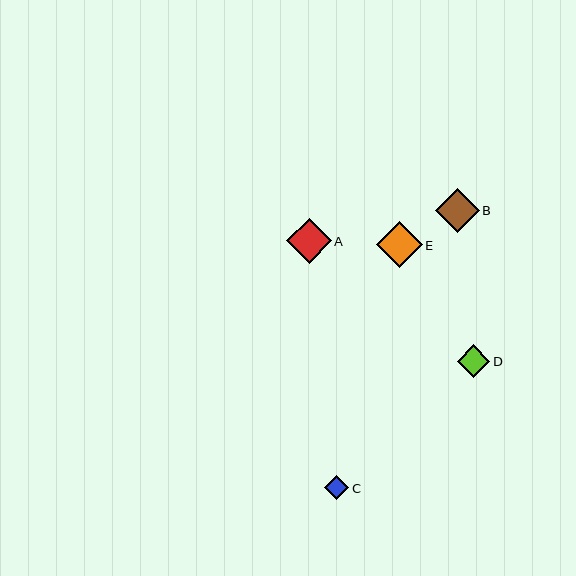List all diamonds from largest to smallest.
From largest to smallest: E, A, B, D, C.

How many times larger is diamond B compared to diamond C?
Diamond B is approximately 1.8 times the size of diamond C.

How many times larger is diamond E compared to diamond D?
Diamond E is approximately 1.4 times the size of diamond D.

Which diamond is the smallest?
Diamond C is the smallest with a size of approximately 24 pixels.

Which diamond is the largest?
Diamond E is the largest with a size of approximately 46 pixels.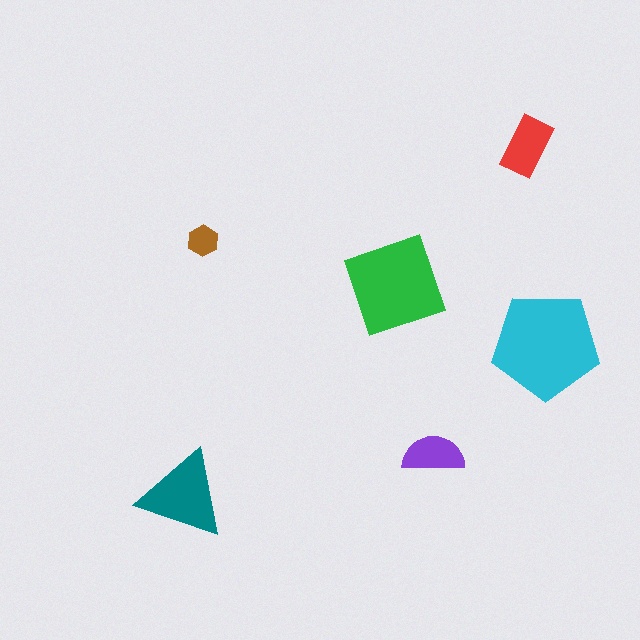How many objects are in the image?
There are 6 objects in the image.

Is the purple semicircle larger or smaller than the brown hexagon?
Larger.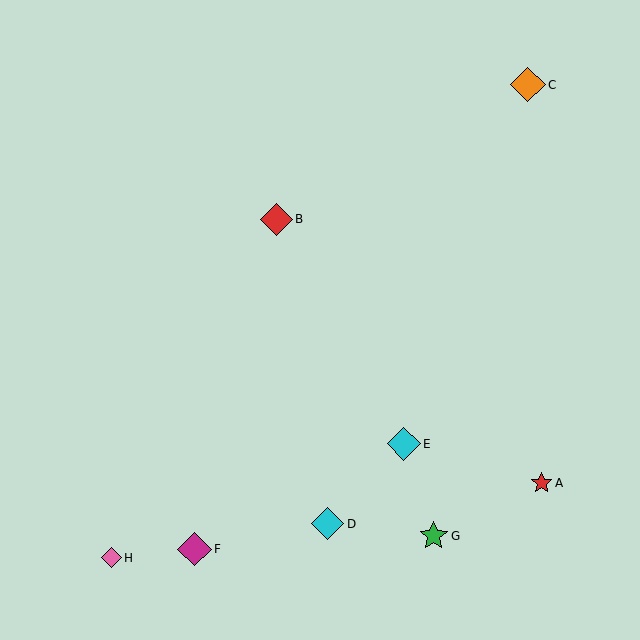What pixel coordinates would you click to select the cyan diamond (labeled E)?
Click at (404, 444) to select the cyan diamond E.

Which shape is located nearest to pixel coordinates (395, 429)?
The cyan diamond (labeled E) at (404, 444) is nearest to that location.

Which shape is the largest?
The orange diamond (labeled C) is the largest.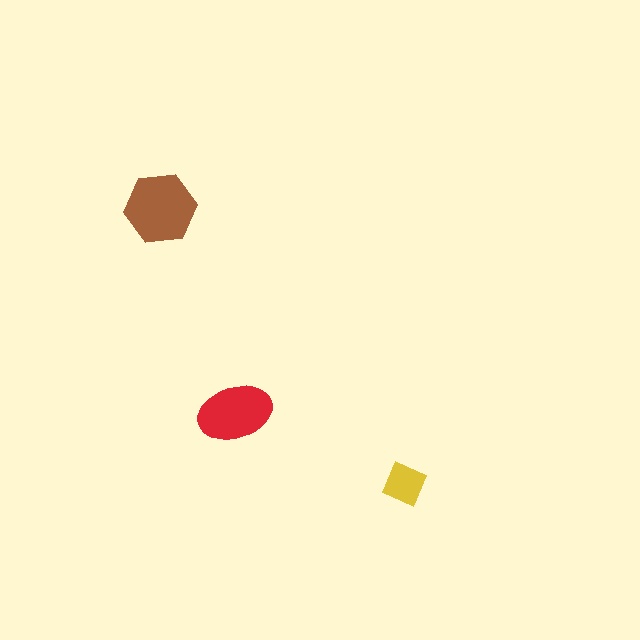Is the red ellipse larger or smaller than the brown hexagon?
Smaller.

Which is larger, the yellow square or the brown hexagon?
The brown hexagon.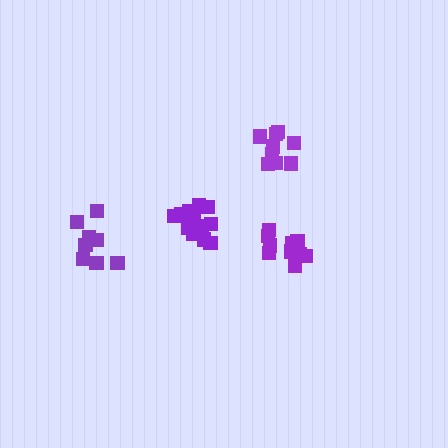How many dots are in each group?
Group 1: 9 dots, Group 2: 10 dots, Group 3: 8 dots, Group 4: 14 dots (41 total).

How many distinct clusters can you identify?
There are 4 distinct clusters.